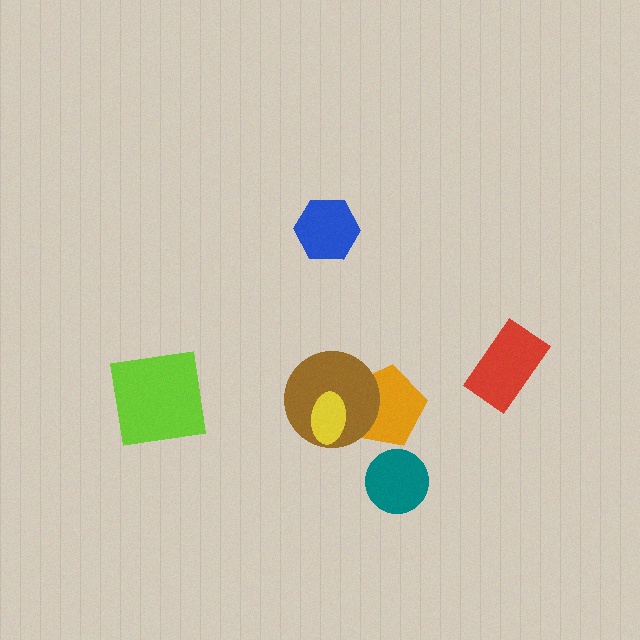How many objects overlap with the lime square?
0 objects overlap with the lime square.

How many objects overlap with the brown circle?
2 objects overlap with the brown circle.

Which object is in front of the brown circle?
The yellow ellipse is in front of the brown circle.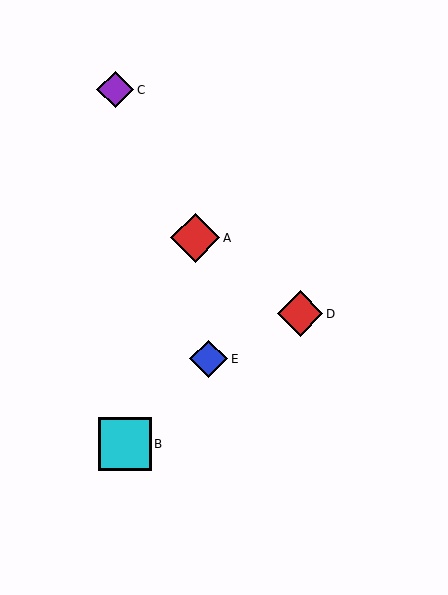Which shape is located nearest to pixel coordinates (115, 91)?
The purple diamond (labeled C) at (115, 90) is nearest to that location.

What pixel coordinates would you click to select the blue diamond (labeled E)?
Click at (209, 359) to select the blue diamond E.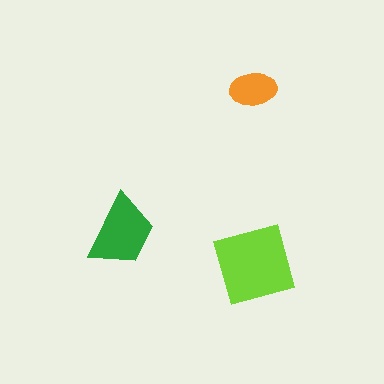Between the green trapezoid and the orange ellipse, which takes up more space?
The green trapezoid.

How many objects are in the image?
There are 3 objects in the image.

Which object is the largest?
The lime diamond.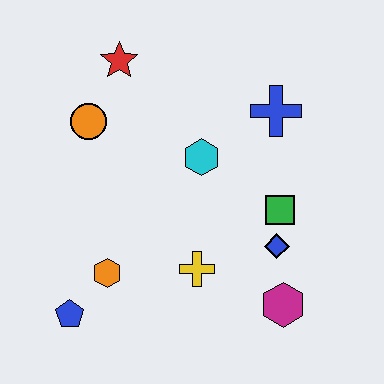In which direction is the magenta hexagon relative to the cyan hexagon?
The magenta hexagon is below the cyan hexagon.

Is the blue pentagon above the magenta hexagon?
No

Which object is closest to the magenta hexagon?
The blue diamond is closest to the magenta hexagon.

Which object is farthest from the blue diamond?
The red star is farthest from the blue diamond.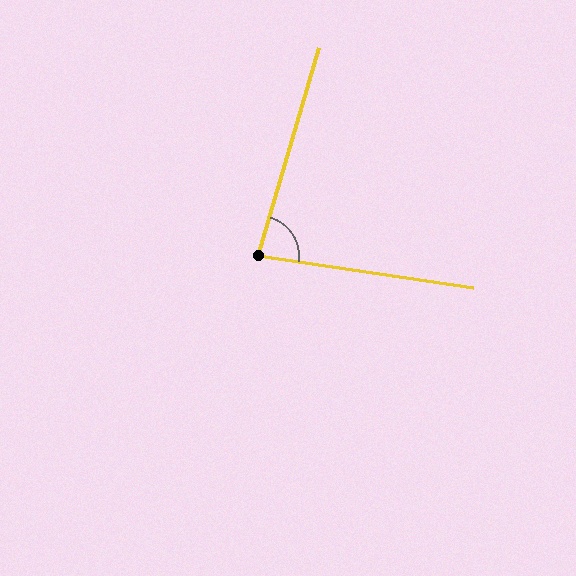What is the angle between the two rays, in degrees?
Approximately 82 degrees.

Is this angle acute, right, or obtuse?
It is acute.